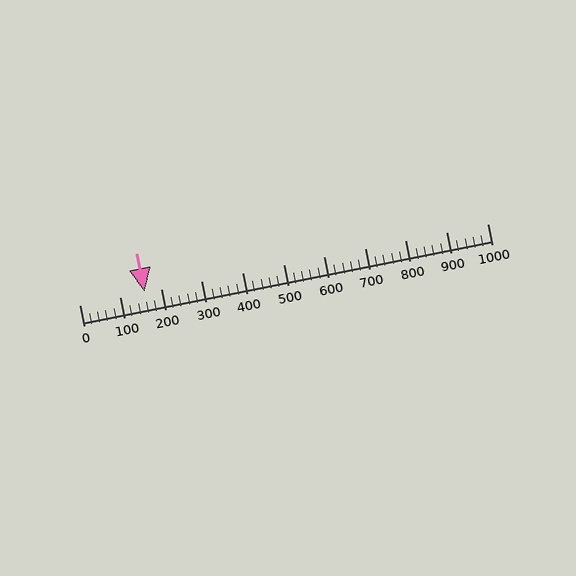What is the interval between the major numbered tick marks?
The major tick marks are spaced 100 units apart.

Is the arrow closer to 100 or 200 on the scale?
The arrow is closer to 200.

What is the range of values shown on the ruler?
The ruler shows values from 0 to 1000.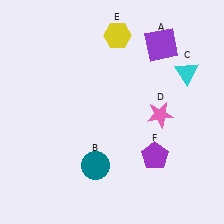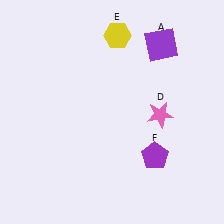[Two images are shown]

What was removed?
The teal circle (B), the cyan triangle (C) were removed in Image 2.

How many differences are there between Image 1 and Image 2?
There are 2 differences between the two images.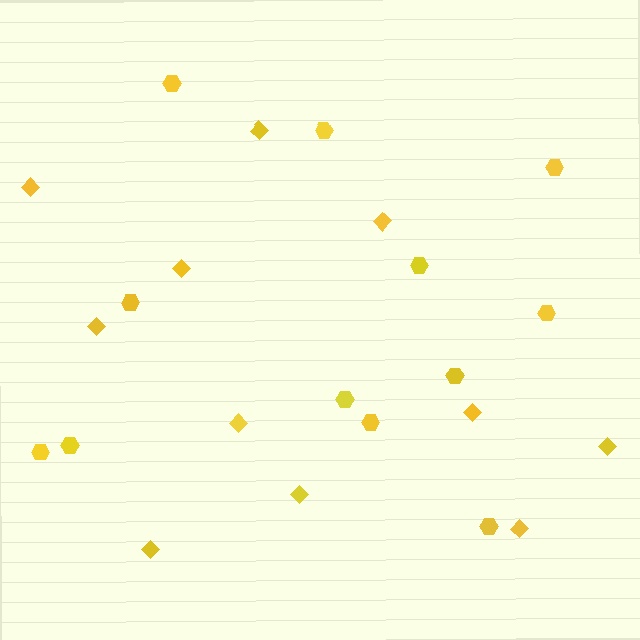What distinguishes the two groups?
There are 2 groups: one group of diamonds (11) and one group of hexagons (12).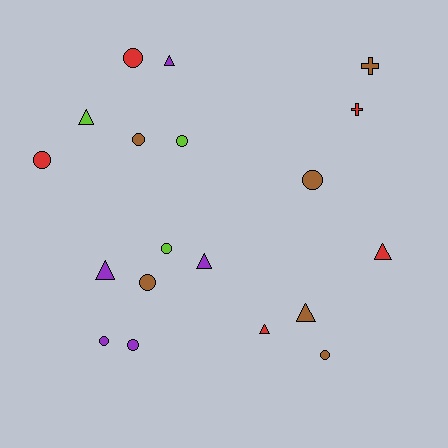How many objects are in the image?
There are 19 objects.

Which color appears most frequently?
Brown, with 6 objects.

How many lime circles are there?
There are 2 lime circles.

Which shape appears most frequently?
Circle, with 10 objects.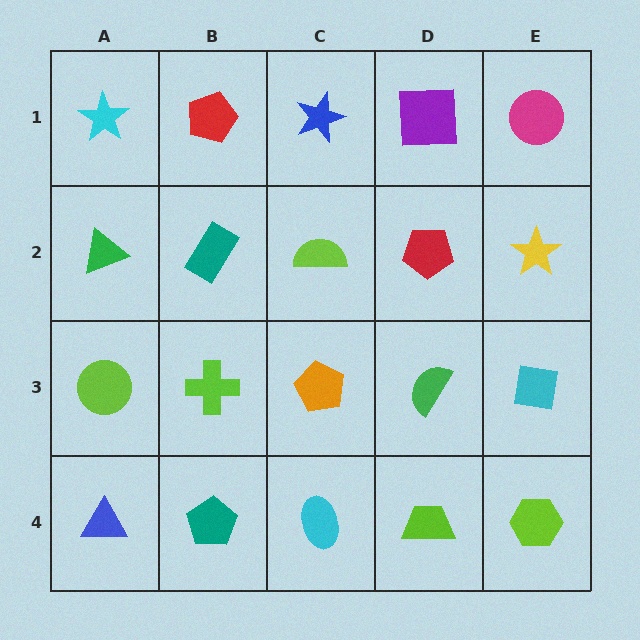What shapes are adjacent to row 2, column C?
A blue star (row 1, column C), an orange pentagon (row 3, column C), a teal rectangle (row 2, column B), a red pentagon (row 2, column D).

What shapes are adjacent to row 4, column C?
An orange pentagon (row 3, column C), a teal pentagon (row 4, column B), a lime trapezoid (row 4, column D).